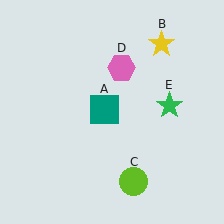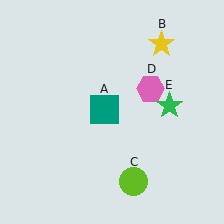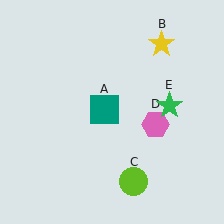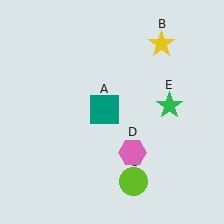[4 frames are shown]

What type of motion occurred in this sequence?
The pink hexagon (object D) rotated clockwise around the center of the scene.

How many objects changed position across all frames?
1 object changed position: pink hexagon (object D).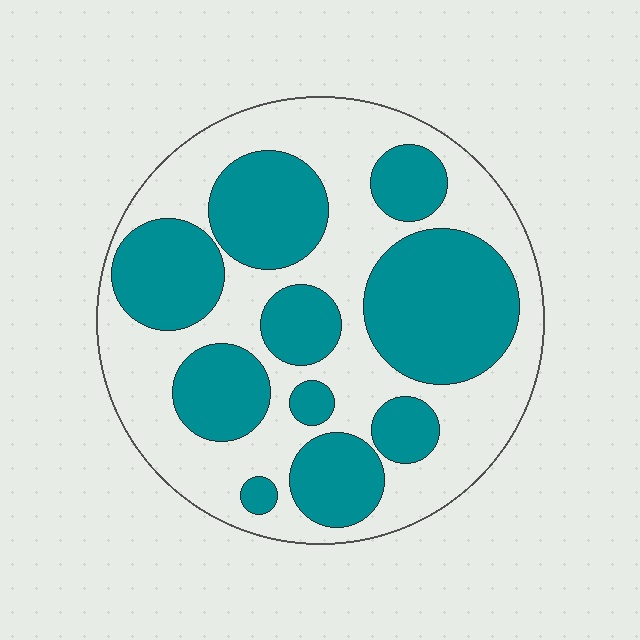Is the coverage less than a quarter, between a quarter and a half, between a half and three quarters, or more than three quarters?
Between a quarter and a half.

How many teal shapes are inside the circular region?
10.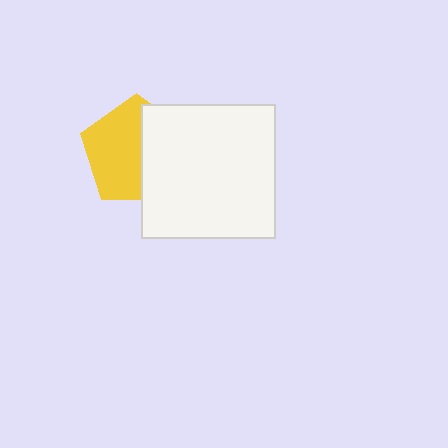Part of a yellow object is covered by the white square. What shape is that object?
It is a pentagon.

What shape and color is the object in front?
The object in front is a white square.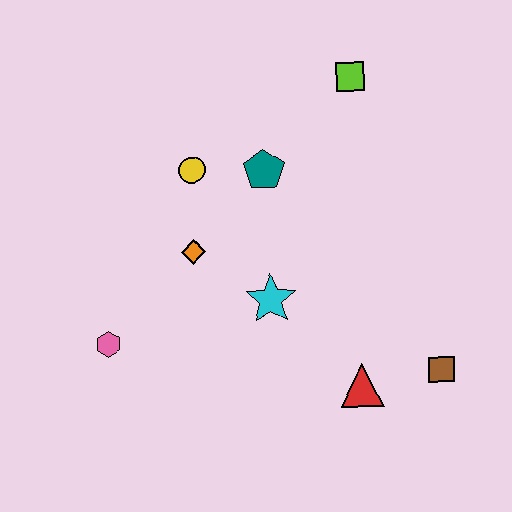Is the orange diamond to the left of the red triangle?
Yes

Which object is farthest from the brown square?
The pink hexagon is farthest from the brown square.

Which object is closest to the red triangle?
The brown square is closest to the red triangle.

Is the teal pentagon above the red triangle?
Yes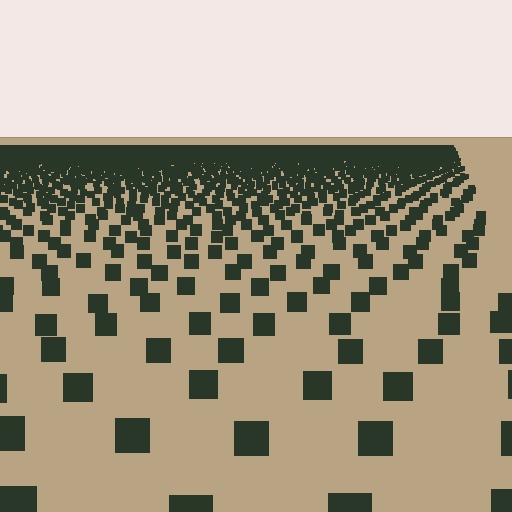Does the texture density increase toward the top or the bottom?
Density increases toward the top.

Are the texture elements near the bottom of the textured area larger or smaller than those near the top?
Larger. Near the bottom, elements are closer to the viewer and appear at a bigger on-screen size.